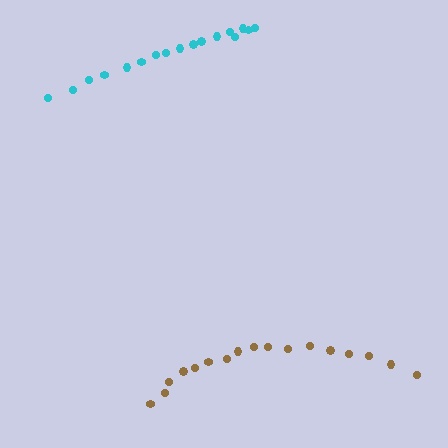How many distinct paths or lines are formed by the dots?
There are 2 distinct paths.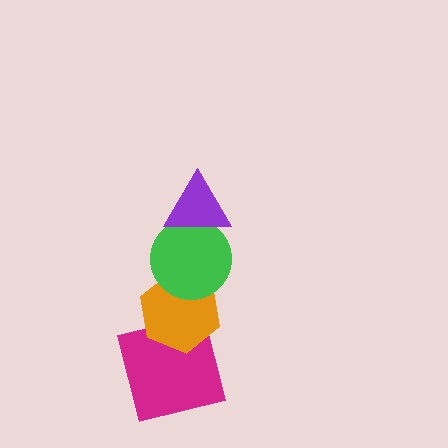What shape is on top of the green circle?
The purple triangle is on top of the green circle.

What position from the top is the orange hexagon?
The orange hexagon is 3rd from the top.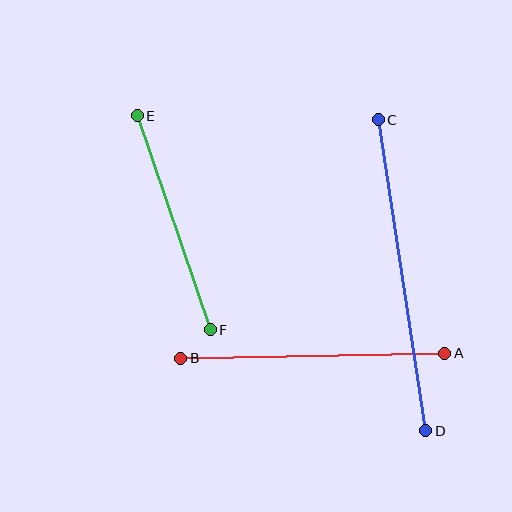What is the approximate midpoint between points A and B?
The midpoint is at approximately (313, 356) pixels.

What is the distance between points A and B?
The distance is approximately 264 pixels.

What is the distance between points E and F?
The distance is approximately 226 pixels.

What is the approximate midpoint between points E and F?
The midpoint is at approximately (174, 223) pixels.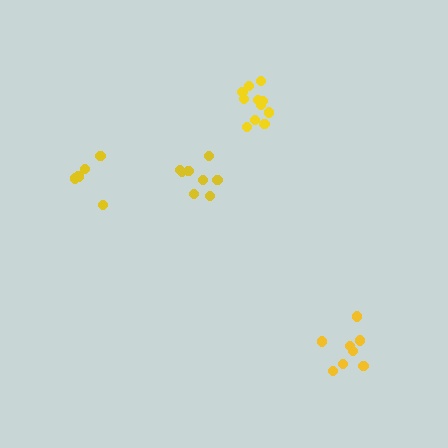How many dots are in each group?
Group 1: 5 dots, Group 2: 8 dots, Group 3: 8 dots, Group 4: 11 dots (32 total).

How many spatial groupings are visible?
There are 4 spatial groupings.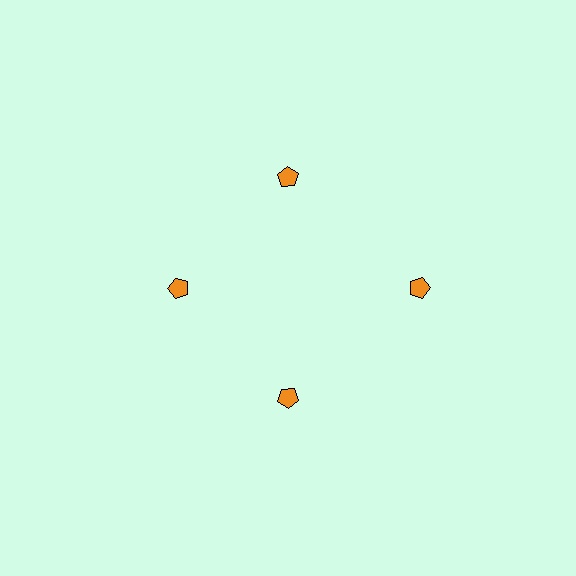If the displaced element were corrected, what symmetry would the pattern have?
It would have 4-fold rotational symmetry — the pattern would map onto itself every 90 degrees.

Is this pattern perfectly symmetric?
No. The 4 orange pentagons are arranged in a ring, but one element near the 3 o'clock position is pushed outward from the center, breaking the 4-fold rotational symmetry.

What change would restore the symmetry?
The symmetry would be restored by moving it inward, back onto the ring so that all 4 pentagons sit at equal angles and equal distance from the center.